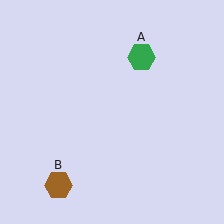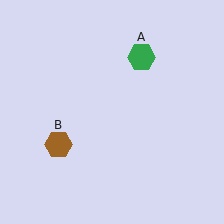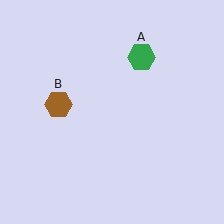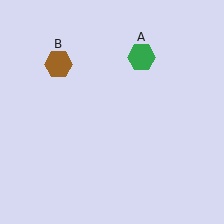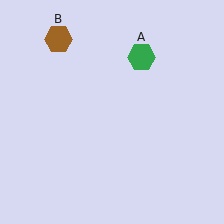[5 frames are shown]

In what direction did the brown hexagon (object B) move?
The brown hexagon (object B) moved up.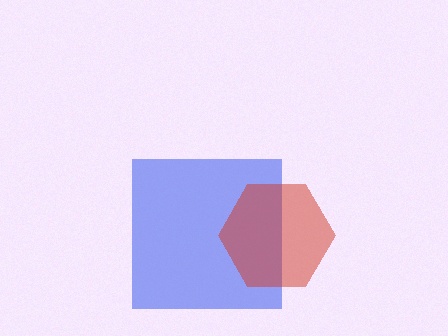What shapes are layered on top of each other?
The layered shapes are: a blue square, a red hexagon.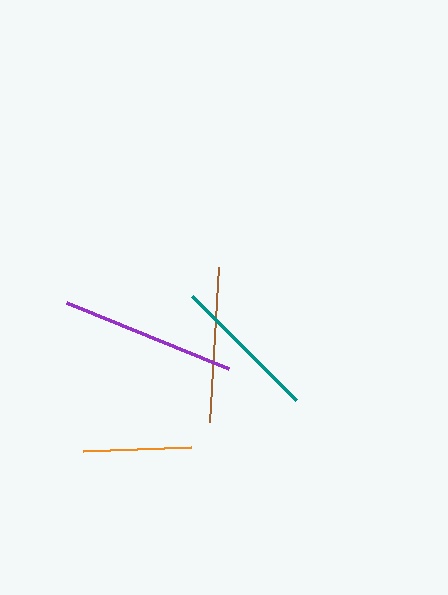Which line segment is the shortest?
The orange line is the shortest at approximately 108 pixels.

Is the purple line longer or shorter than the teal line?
The purple line is longer than the teal line.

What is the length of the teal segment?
The teal segment is approximately 147 pixels long.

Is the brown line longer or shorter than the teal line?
The brown line is longer than the teal line.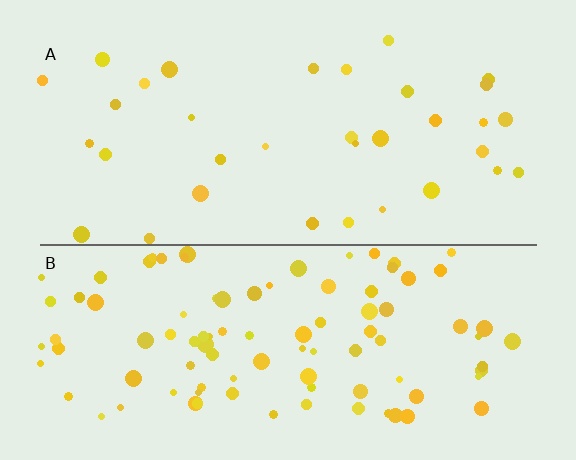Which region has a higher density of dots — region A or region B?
B (the bottom).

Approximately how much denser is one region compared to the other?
Approximately 2.9× — region B over region A.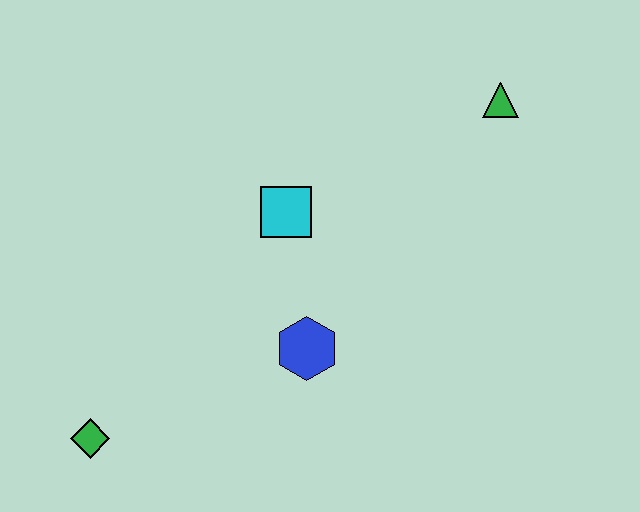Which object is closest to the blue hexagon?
The cyan square is closest to the blue hexagon.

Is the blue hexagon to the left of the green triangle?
Yes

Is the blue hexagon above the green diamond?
Yes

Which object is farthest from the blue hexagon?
The green triangle is farthest from the blue hexagon.